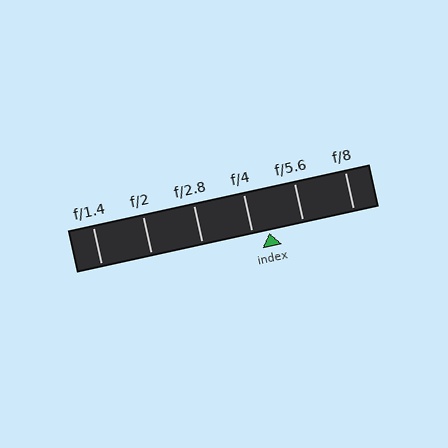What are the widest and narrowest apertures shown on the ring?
The widest aperture shown is f/1.4 and the narrowest is f/8.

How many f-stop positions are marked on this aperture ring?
There are 6 f-stop positions marked.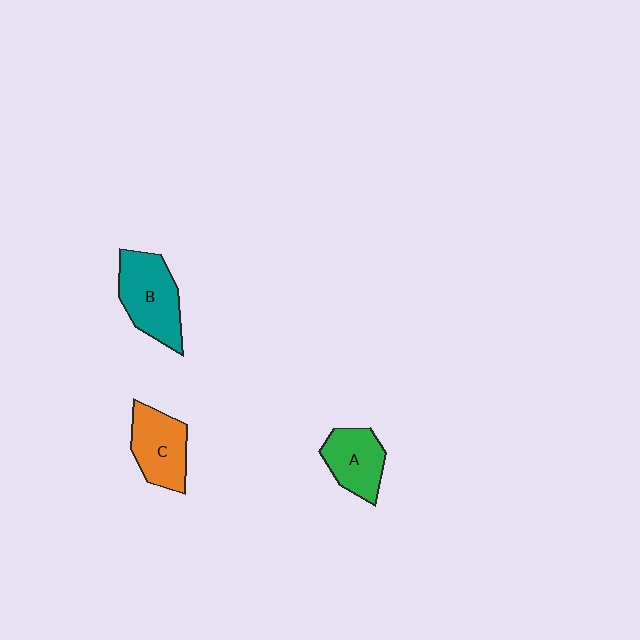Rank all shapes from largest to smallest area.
From largest to smallest: B (teal), C (orange), A (green).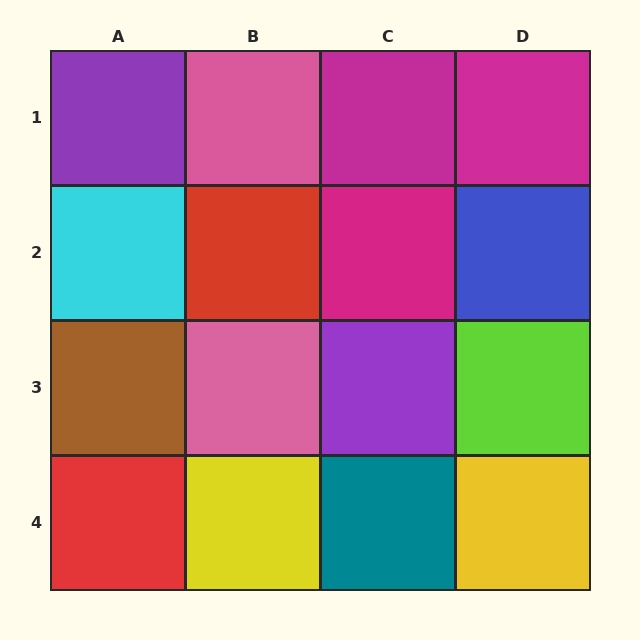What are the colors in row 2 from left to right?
Cyan, red, magenta, blue.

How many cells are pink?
2 cells are pink.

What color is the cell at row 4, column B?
Yellow.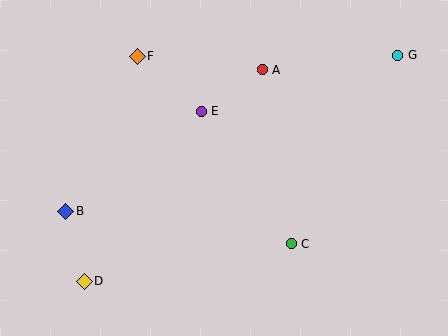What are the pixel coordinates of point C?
Point C is at (291, 244).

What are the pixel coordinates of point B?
Point B is at (66, 211).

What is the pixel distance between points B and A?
The distance between B and A is 243 pixels.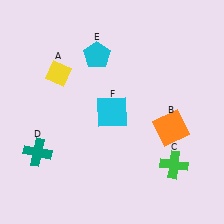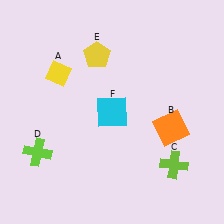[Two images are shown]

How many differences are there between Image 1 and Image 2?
There are 3 differences between the two images.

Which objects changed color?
C changed from green to lime. D changed from teal to lime. E changed from cyan to yellow.